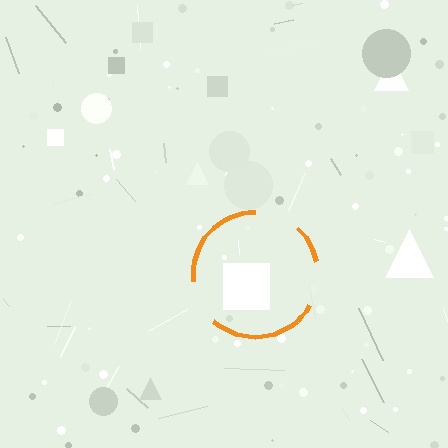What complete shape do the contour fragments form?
The contour fragments form a circle.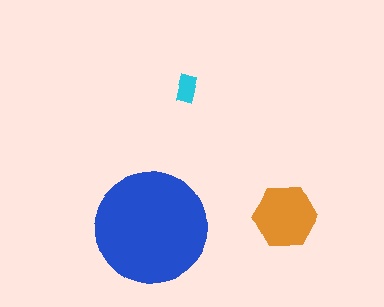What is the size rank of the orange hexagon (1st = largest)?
2nd.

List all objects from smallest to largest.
The cyan rectangle, the orange hexagon, the blue circle.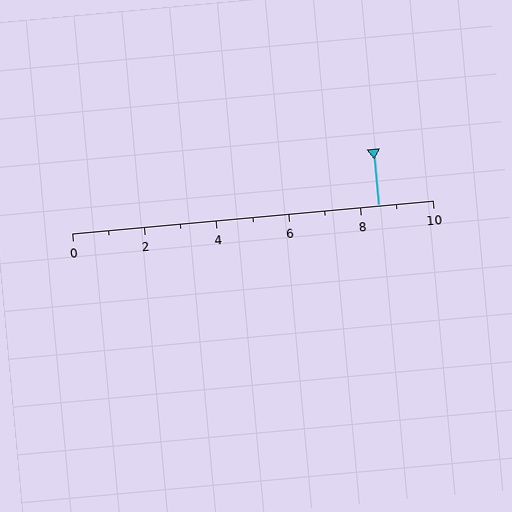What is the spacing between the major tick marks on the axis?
The major ticks are spaced 2 apart.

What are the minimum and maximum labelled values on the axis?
The axis runs from 0 to 10.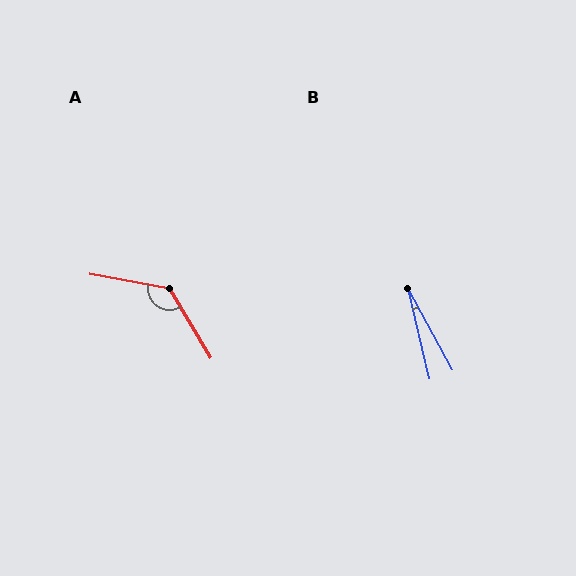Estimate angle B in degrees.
Approximately 16 degrees.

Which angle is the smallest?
B, at approximately 16 degrees.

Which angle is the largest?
A, at approximately 131 degrees.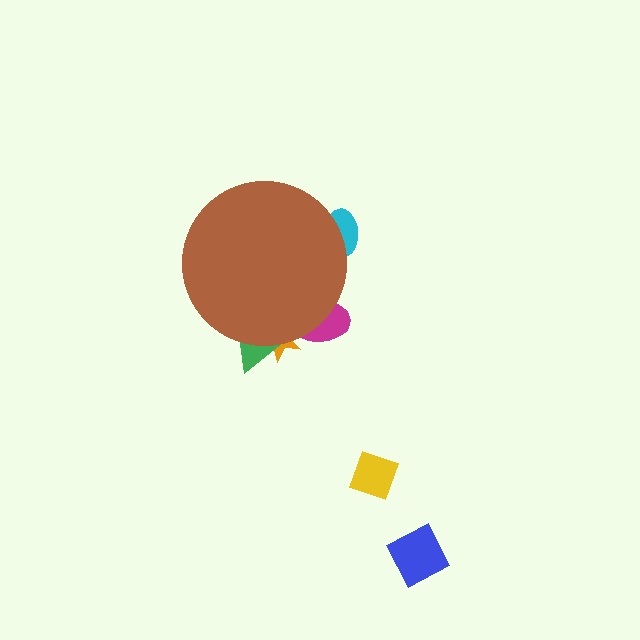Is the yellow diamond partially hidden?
No, the yellow diamond is fully visible.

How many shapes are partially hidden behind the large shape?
4 shapes are partially hidden.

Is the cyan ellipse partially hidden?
Yes, the cyan ellipse is partially hidden behind the brown circle.